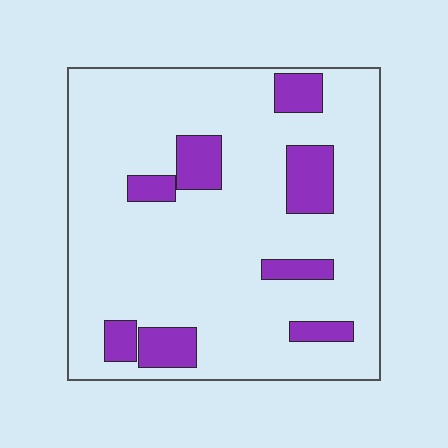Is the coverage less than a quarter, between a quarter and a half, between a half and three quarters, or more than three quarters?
Less than a quarter.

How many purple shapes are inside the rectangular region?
8.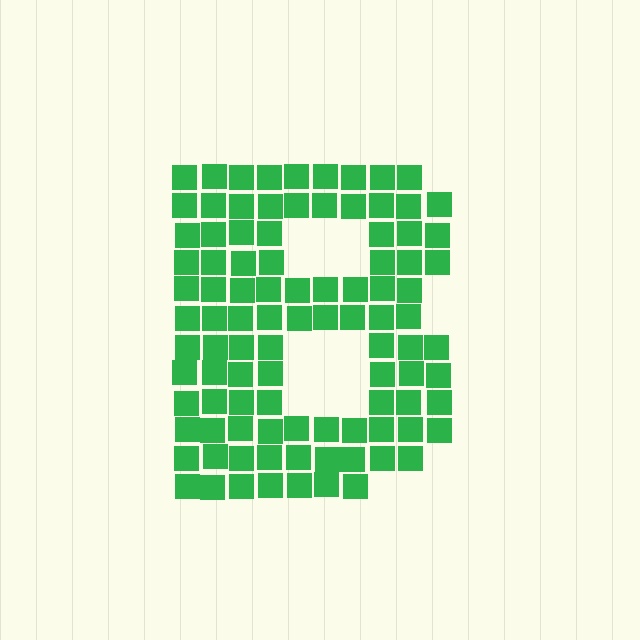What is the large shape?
The large shape is the letter B.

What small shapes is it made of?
It is made of small squares.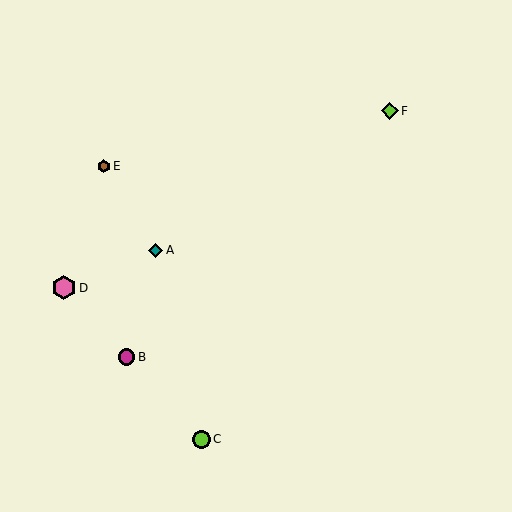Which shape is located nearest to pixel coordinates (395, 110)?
The lime diamond (labeled F) at (390, 111) is nearest to that location.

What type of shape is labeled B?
Shape B is a magenta circle.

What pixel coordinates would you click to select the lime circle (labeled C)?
Click at (202, 439) to select the lime circle C.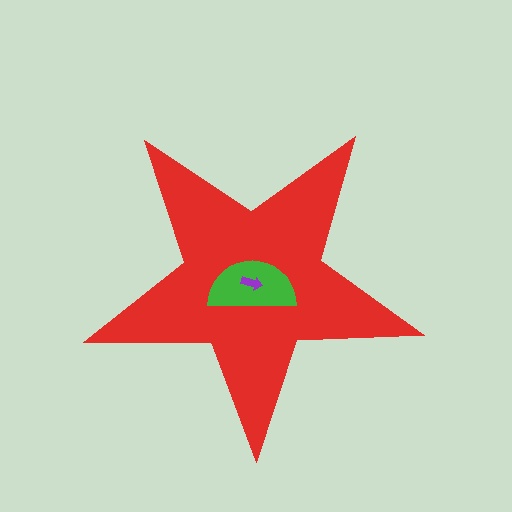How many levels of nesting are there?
3.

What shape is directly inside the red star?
The green semicircle.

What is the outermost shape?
The red star.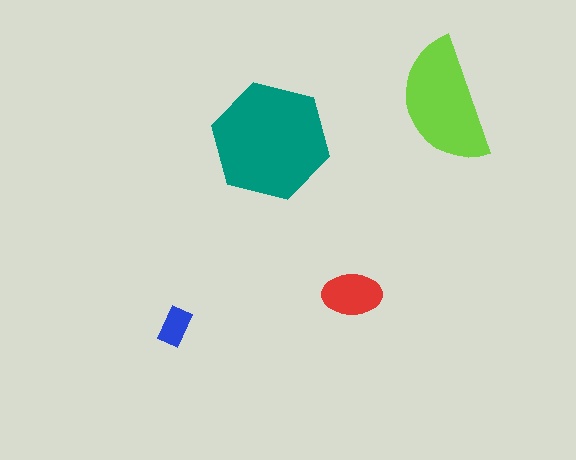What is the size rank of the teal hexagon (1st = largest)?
1st.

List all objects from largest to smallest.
The teal hexagon, the lime semicircle, the red ellipse, the blue rectangle.